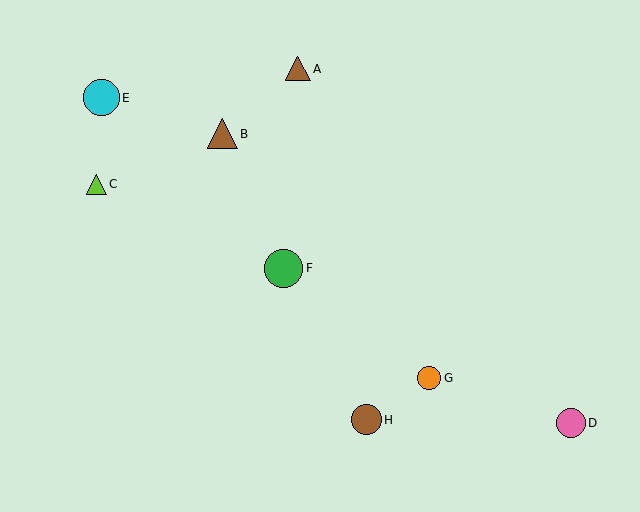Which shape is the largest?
The green circle (labeled F) is the largest.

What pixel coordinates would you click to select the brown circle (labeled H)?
Click at (367, 420) to select the brown circle H.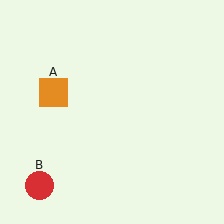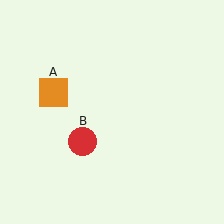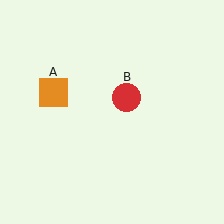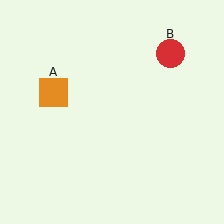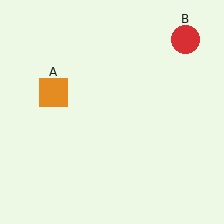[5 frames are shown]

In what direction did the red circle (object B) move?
The red circle (object B) moved up and to the right.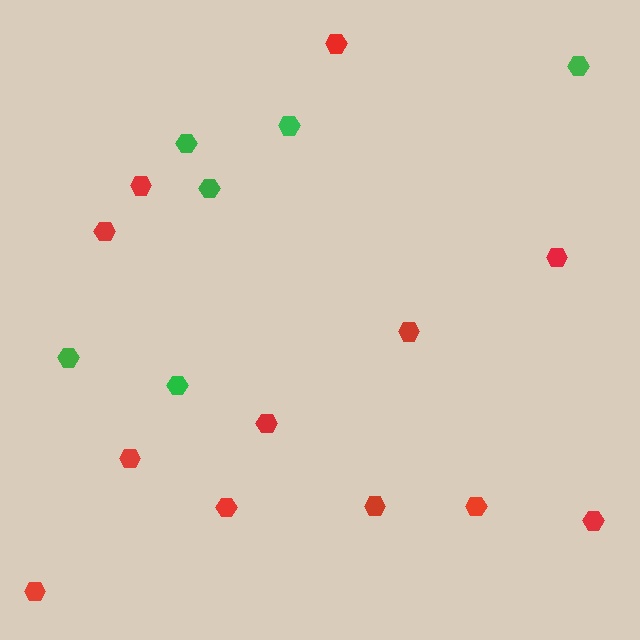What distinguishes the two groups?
There are 2 groups: one group of red hexagons (12) and one group of green hexagons (6).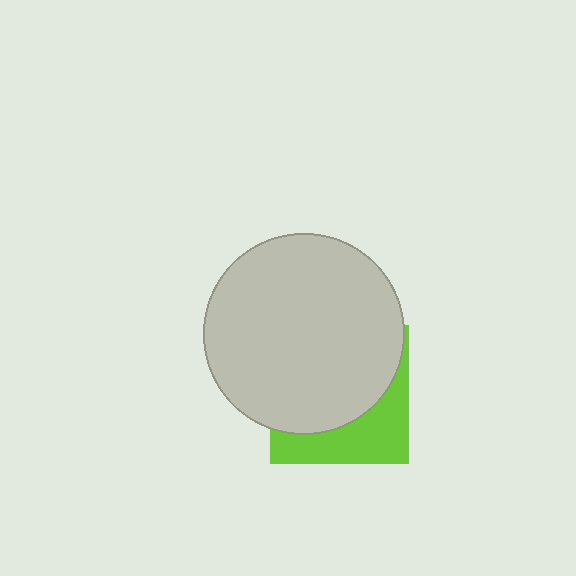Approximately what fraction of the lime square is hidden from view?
Roughly 65% of the lime square is hidden behind the light gray circle.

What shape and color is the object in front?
The object in front is a light gray circle.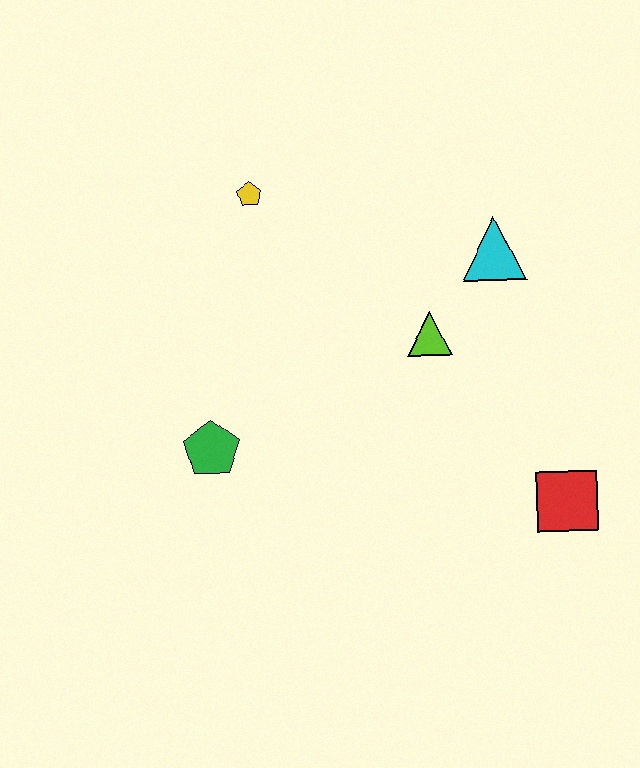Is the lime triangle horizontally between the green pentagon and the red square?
Yes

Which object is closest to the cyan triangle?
The lime triangle is closest to the cyan triangle.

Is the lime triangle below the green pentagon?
No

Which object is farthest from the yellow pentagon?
The red square is farthest from the yellow pentagon.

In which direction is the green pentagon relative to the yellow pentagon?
The green pentagon is below the yellow pentagon.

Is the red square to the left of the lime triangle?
No